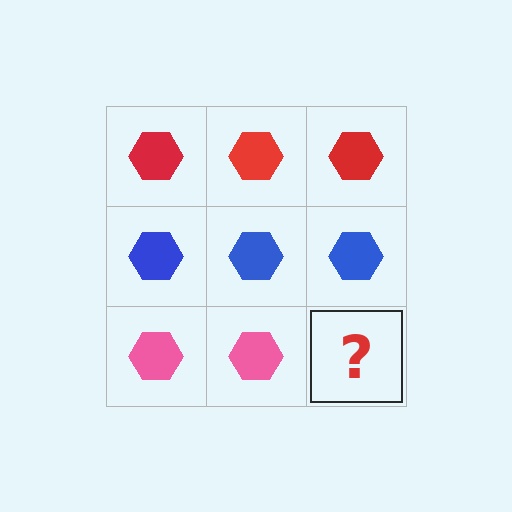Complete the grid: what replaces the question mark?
The question mark should be replaced with a pink hexagon.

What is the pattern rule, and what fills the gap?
The rule is that each row has a consistent color. The gap should be filled with a pink hexagon.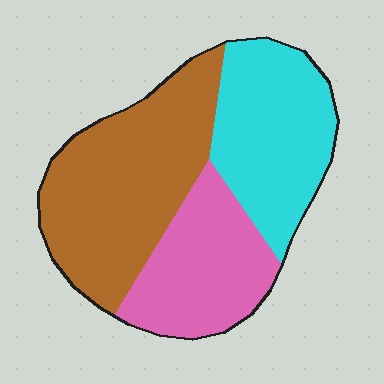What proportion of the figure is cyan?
Cyan takes up about one third (1/3) of the figure.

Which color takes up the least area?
Pink, at roughly 25%.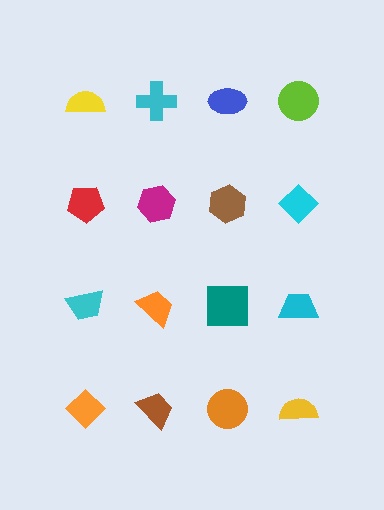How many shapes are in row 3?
4 shapes.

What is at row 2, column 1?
A red pentagon.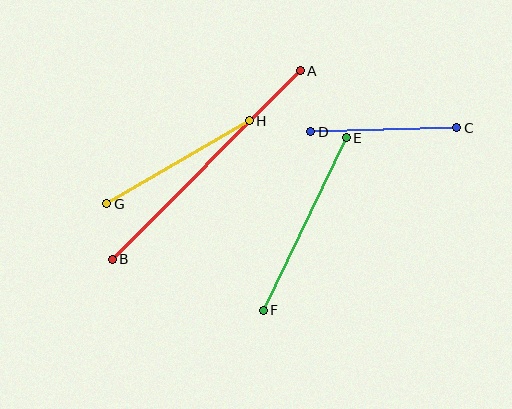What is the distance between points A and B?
The distance is approximately 266 pixels.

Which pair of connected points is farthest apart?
Points A and B are farthest apart.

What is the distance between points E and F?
The distance is approximately 192 pixels.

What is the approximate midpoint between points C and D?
The midpoint is at approximately (384, 130) pixels.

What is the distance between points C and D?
The distance is approximately 146 pixels.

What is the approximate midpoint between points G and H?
The midpoint is at approximately (178, 162) pixels.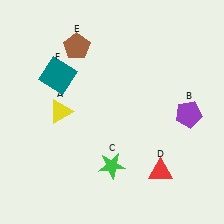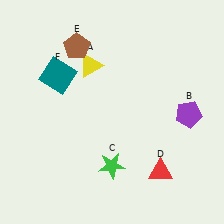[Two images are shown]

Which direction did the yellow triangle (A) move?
The yellow triangle (A) moved up.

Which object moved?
The yellow triangle (A) moved up.